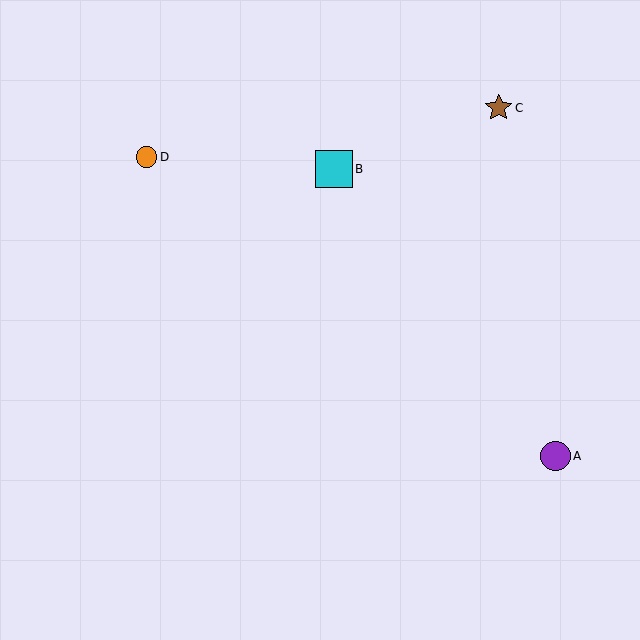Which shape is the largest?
The cyan square (labeled B) is the largest.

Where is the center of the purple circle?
The center of the purple circle is at (555, 456).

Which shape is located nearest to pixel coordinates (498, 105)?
The brown star (labeled C) at (499, 108) is nearest to that location.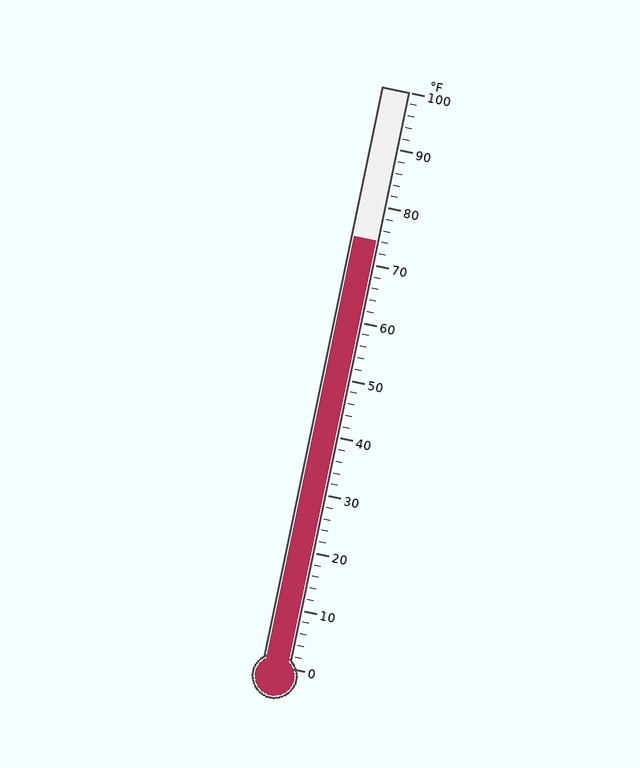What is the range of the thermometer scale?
The thermometer scale ranges from 0°F to 100°F.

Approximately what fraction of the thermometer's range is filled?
The thermometer is filled to approximately 75% of its range.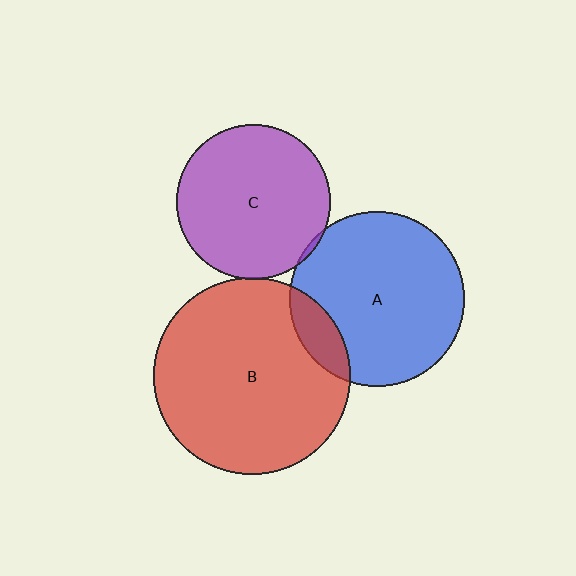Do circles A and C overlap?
Yes.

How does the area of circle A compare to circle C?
Approximately 1.3 times.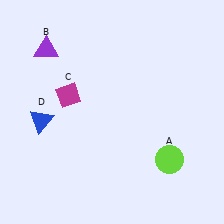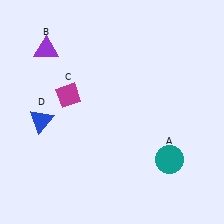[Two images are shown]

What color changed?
The circle (A) changed from lime in Image 1 to teal in Image 2.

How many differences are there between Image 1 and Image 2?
There is 1 difference between the two images.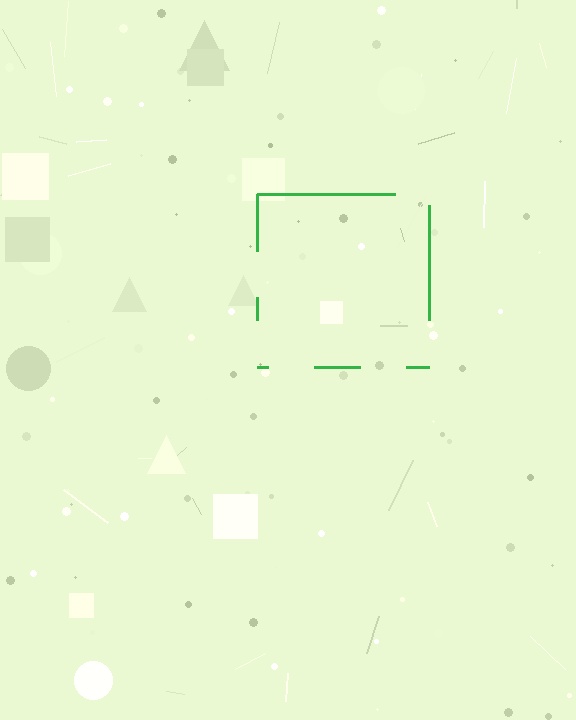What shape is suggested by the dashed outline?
The dashed outline suggests a square.